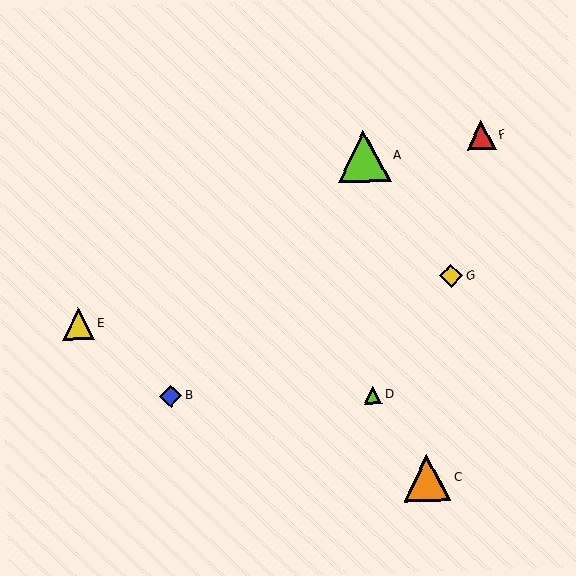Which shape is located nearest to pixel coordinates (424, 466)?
The orange triangle (labeled C) at (427, 478) is nearest to that location.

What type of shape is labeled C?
Shape C is an orange triangle.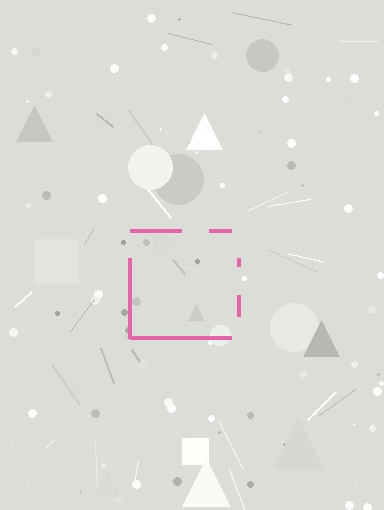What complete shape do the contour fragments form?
The contour fragments form a square.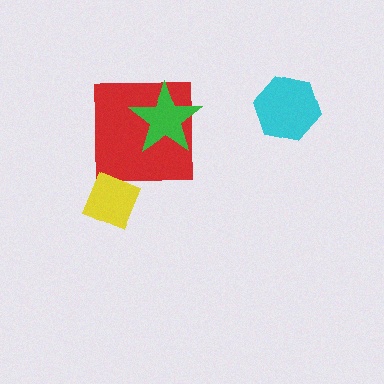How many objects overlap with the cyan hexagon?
0 objects overlap with the cyan hexagon.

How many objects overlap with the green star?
1 object overlaps with the green star.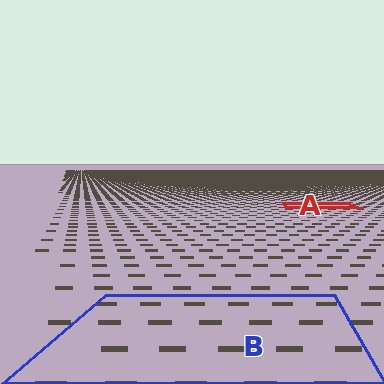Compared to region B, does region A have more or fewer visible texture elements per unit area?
Region A has more texture elements per unit area — they are packed more densely because it is farther away.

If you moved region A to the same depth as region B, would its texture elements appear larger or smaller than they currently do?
They would appear larger. At a closer depth, the same texture elements are projected at a bigger on-screen size.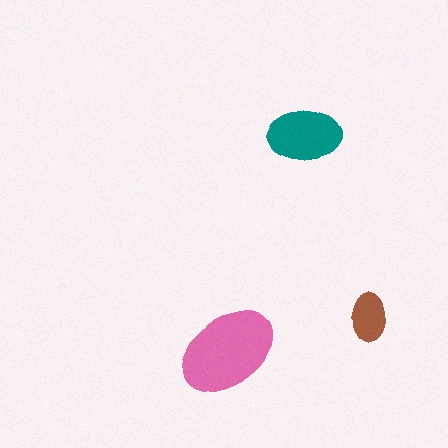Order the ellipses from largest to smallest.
the pink one, the teal one, the brown one.